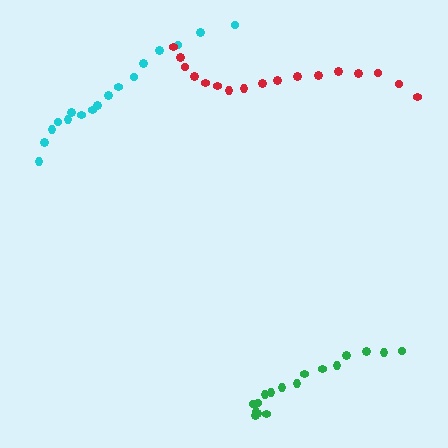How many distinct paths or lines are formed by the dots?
There are 3 distinct paths.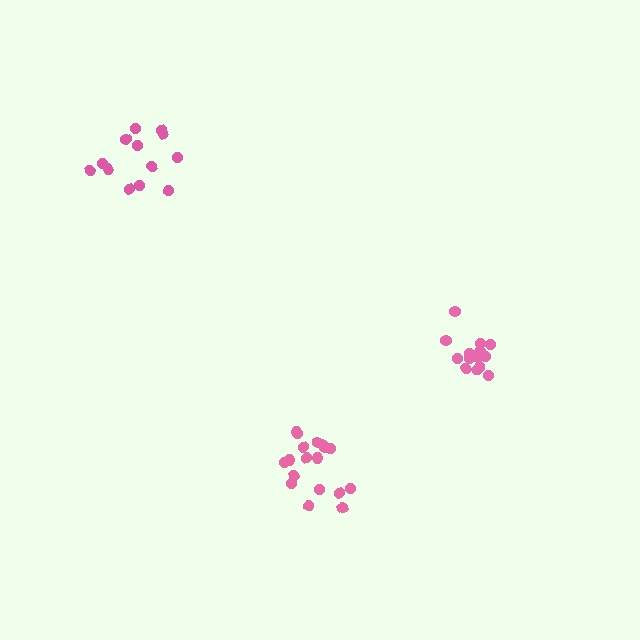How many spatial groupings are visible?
There are 3 spatial groupings.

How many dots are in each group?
Group 1: 17 dots, Group 2: 14 dots, Group 3: 18 dots (49 total).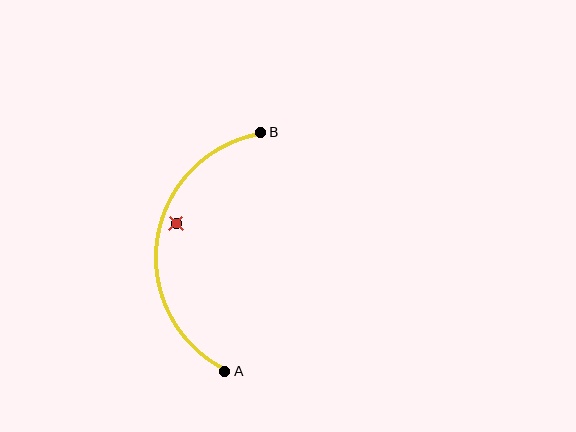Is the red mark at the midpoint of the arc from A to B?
No — the red mark does not lie on the arc at all. It sits slightly inside the curve.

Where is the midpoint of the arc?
The arc midpoint is the point on the curve farthest from the straight line joining A and B. It sits to the left of that line.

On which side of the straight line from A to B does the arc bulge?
The arc bulges to the left of the straight line connecting A and B.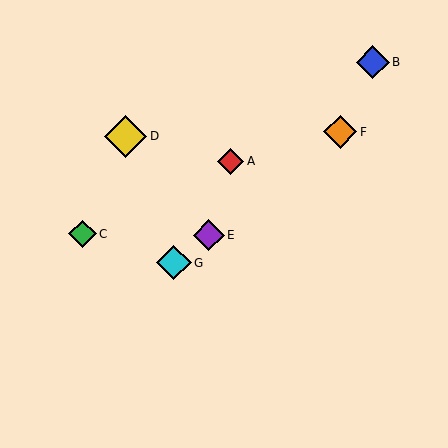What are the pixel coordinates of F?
Object F is at (340, 132).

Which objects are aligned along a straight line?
Objects E, F, G are aligned along a straight line.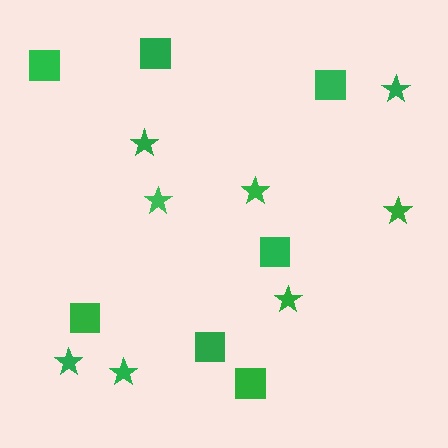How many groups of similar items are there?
There are 2 groups: one group of squares (7) and one group of stars (8).